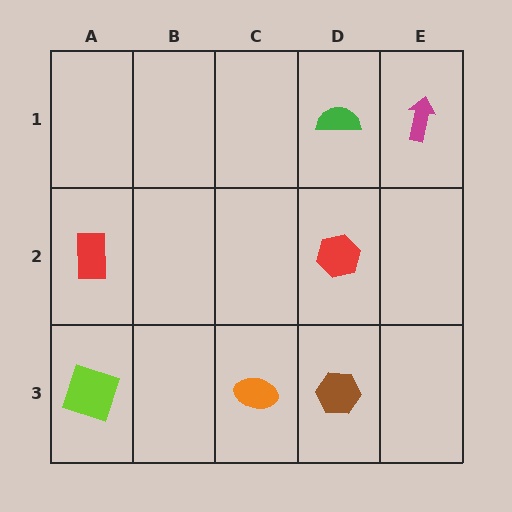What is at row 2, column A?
A red rectangle.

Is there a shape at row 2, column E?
No, that cell is empty.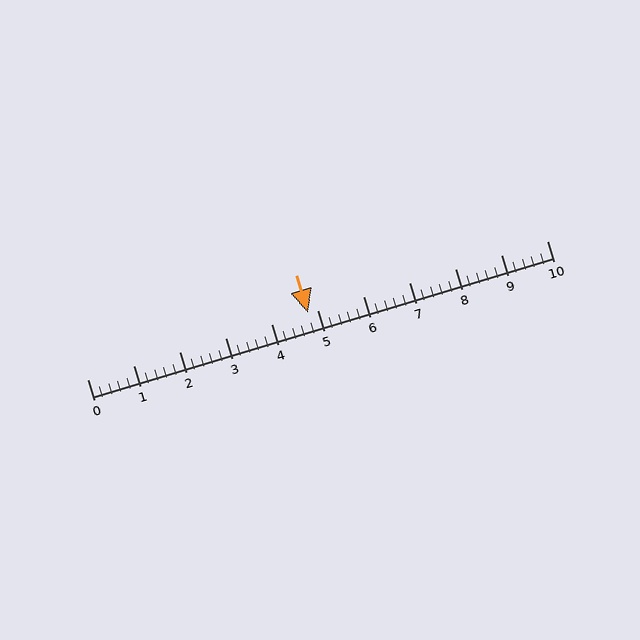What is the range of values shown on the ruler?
The ruler shows values from 0 to 10.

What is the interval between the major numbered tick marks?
The major tick marks are spaced 1 units apart.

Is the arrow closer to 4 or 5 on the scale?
The arrow is closer to 5.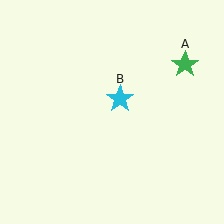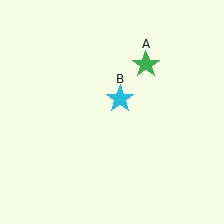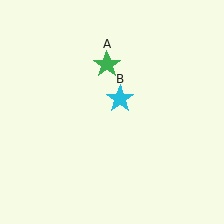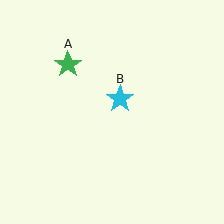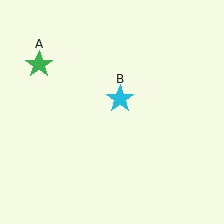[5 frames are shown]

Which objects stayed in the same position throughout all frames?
Cyan star (object B) remained stationary.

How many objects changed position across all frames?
1 object changed position: green star (object A).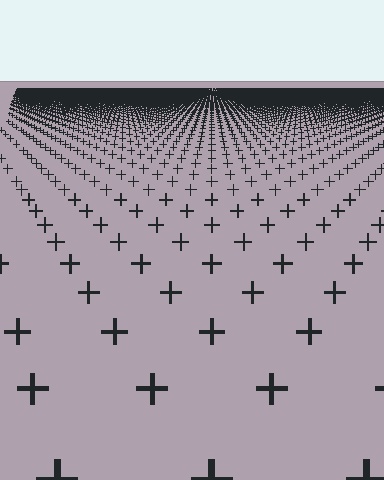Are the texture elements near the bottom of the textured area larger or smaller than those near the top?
Larger. Near the bottom, elements are closer to the viewer and appear at a bigger on-screen size.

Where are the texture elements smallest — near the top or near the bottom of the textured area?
Near the top.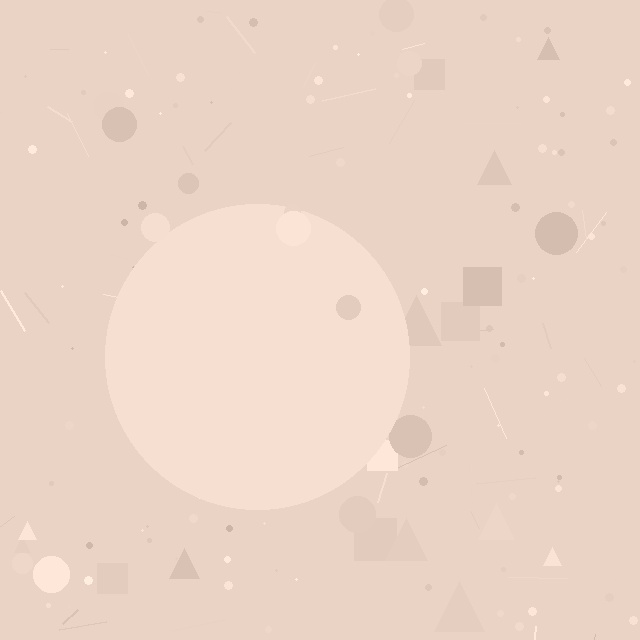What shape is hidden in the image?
A circle is hidden in the image.